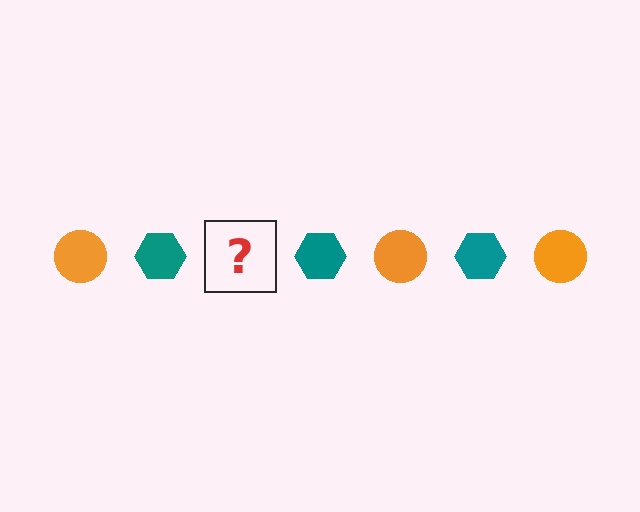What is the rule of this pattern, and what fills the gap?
The rule is that the pattern alternates between orange circle and teal hexagon. The gap should be filled with an orange circle.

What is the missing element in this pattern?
The missing element is an orange circle.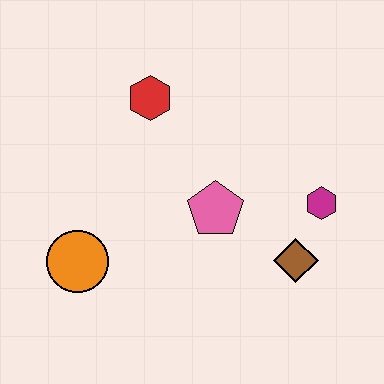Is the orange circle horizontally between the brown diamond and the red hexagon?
No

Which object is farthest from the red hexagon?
The brown diamond is farthest from the red hexagon.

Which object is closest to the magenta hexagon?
The brown diamond is closest to the magenta hexagon.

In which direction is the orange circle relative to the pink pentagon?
The orange circle is to the left of the pink pentagon.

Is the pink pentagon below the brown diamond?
No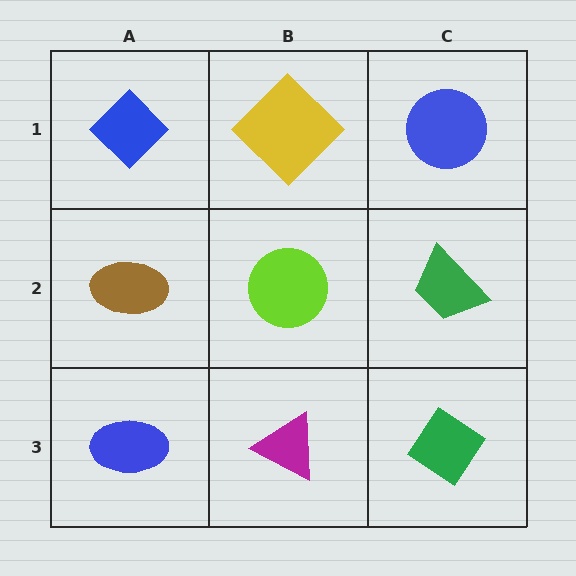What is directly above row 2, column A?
A blue diamond.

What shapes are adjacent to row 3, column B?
A lime circle (row 2, column B), a blue ellipse (row 3, column A), a green diamond (row 3, column C).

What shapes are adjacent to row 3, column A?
A brown ellipse (row 2, column A), a magenta triangle (row 3, column B).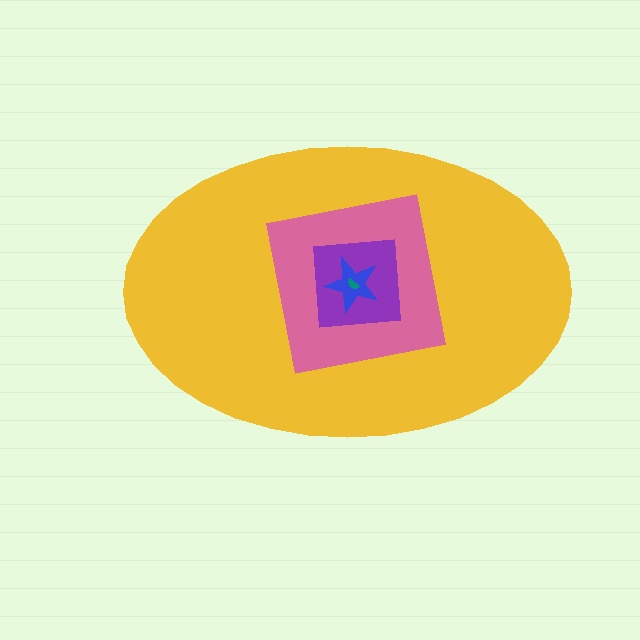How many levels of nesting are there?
5.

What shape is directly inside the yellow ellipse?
The pink square.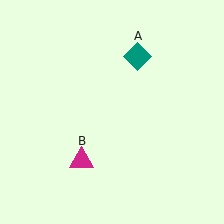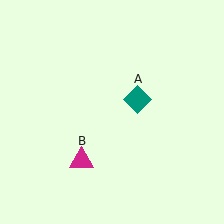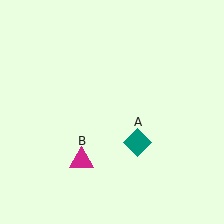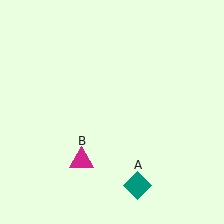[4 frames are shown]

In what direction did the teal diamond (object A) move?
The teal diamond (object A) moved down.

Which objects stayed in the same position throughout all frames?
Magenta triangle (object B) remained stationary.